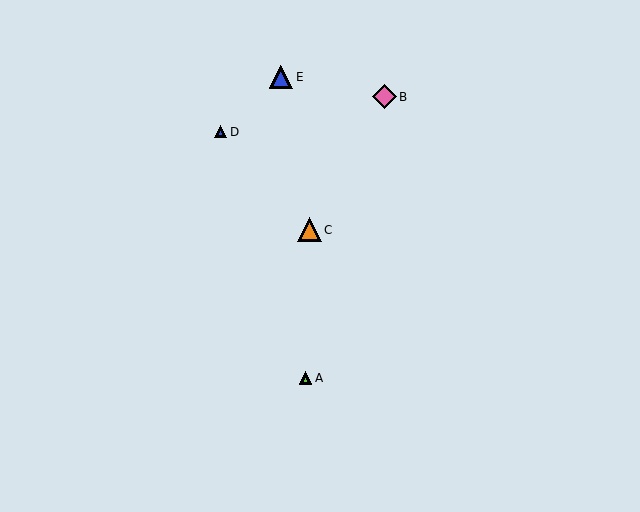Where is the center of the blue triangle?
The center of the blue triangle is at (281, 77).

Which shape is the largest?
The pink diamond (labeled B) is the largest.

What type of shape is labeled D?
Shape D is a blue triangle.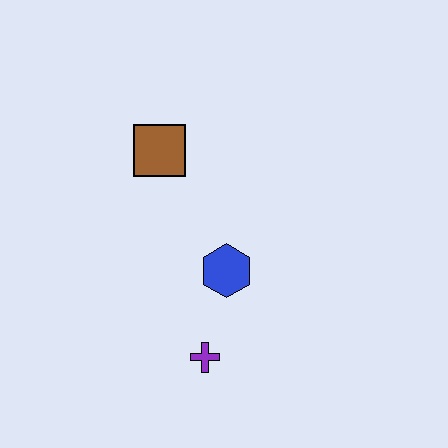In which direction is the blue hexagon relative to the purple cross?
The blue hexagon is above the purple cross.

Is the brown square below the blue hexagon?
No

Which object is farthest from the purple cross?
The brown square is farthest from the purple cross.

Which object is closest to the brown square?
The blue hexagon is closest to the brown square.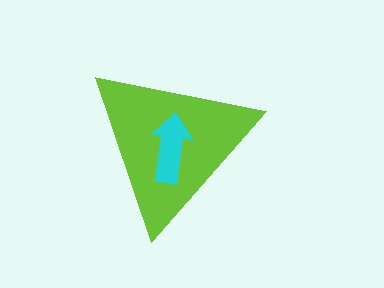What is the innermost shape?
The cyan arrow.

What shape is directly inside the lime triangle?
The cyan arrow.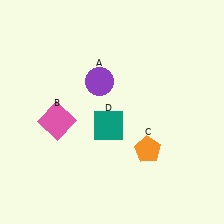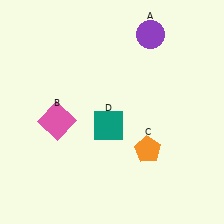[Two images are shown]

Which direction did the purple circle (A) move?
The purple circle (A) moved right.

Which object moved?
The purple circle (A) moved right.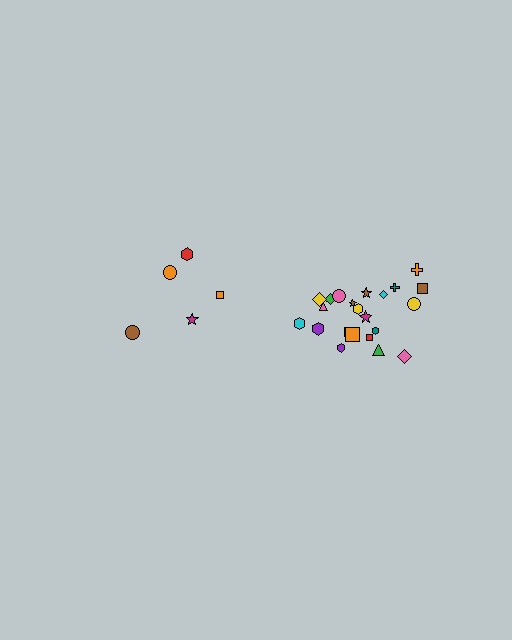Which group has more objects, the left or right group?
The right group.